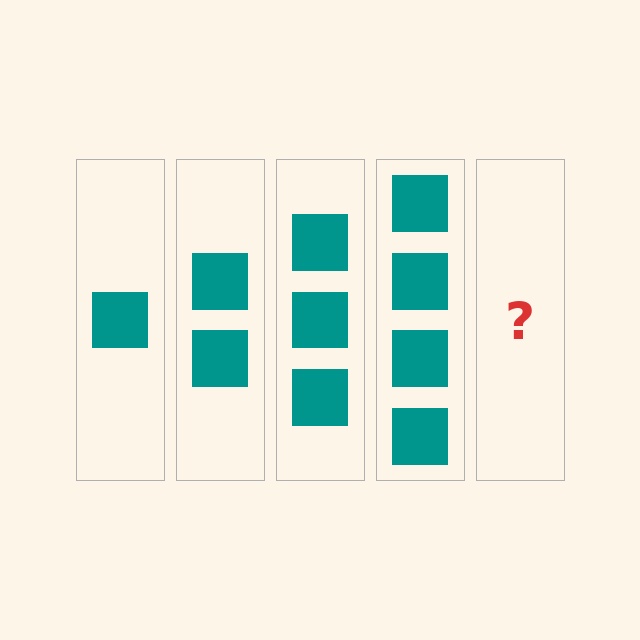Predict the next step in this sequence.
The next step is 5 squares.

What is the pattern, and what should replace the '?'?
The pattern is that each step adds one more square. The '?' should be 5 squares.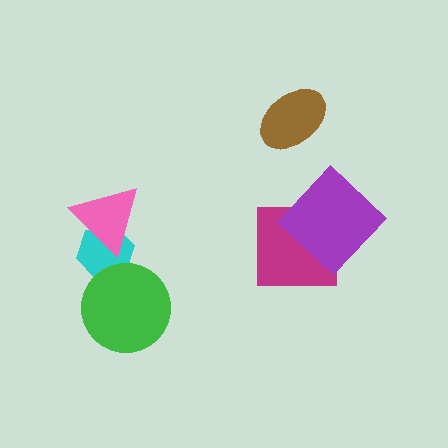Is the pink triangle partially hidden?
No, no other shape covers it.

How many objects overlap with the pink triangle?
1 object overlaps with the pink triangle.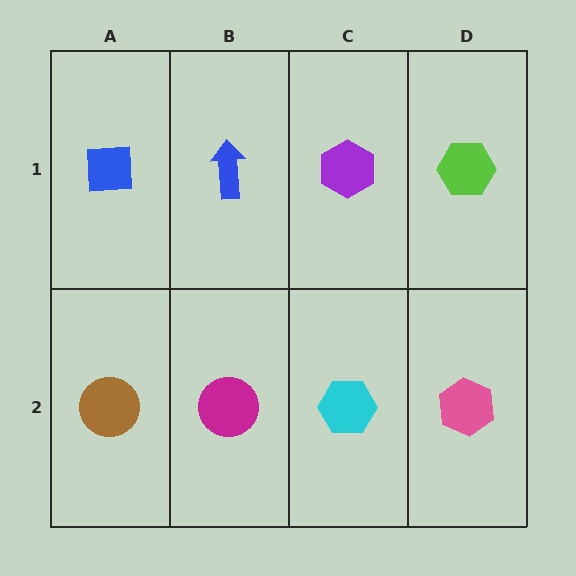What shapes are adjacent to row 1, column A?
A brown circle (row 2, column A), a blue arrow (row 1, column B).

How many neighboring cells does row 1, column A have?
2.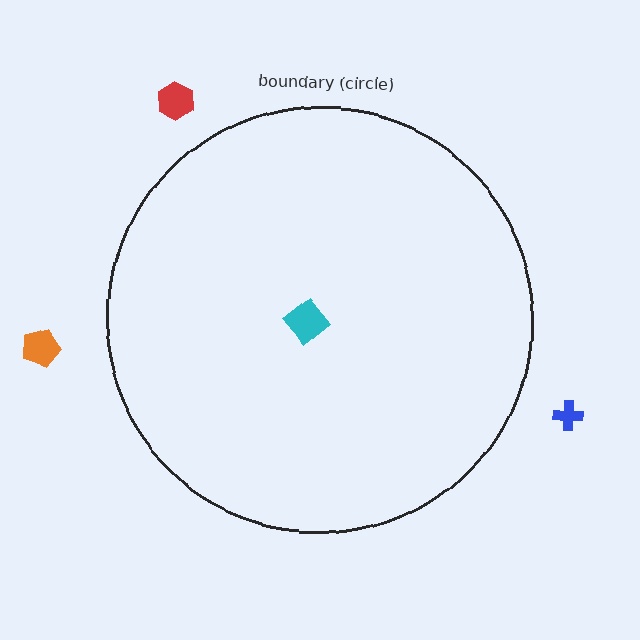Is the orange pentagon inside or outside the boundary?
Outside.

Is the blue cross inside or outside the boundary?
Outside.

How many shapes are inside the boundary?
1 inside, 3 outside.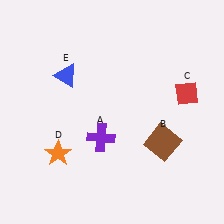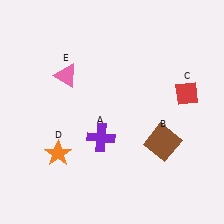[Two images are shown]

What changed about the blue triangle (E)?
In Image 1, E is blue. In Image 2, it changed to pink.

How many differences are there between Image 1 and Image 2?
There is 1 difference between the two images.